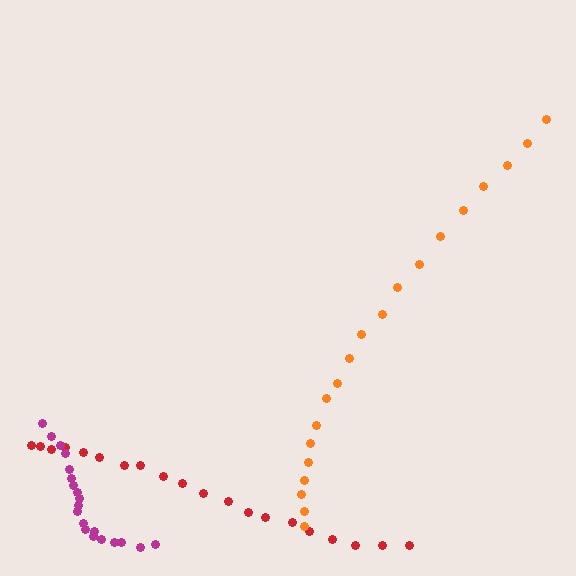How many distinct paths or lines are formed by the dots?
There are 3 distinct paths.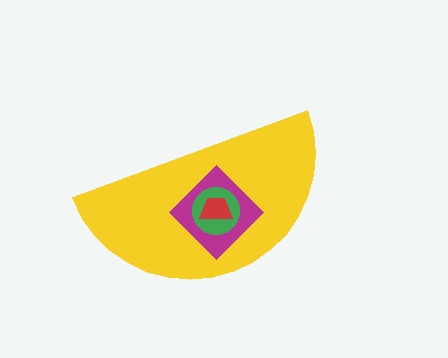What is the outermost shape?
The yellow semicircle.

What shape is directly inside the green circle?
The red trapezoid.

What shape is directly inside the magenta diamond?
The green circle.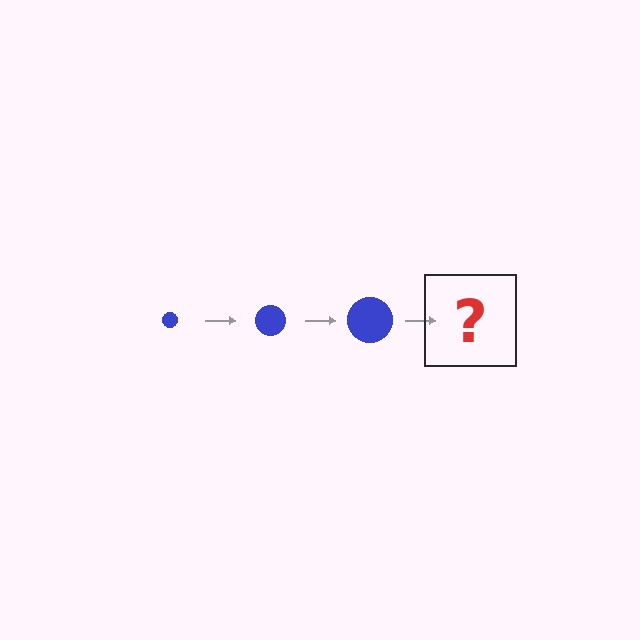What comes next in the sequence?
The next element should be a blue circle, larger than the previous one.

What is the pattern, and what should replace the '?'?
The pattern is that the circle gets progressively larger each step. The '?' should be a blue circle, larger than the previous one.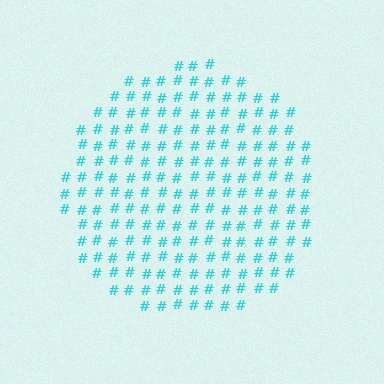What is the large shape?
The large shape is a circle.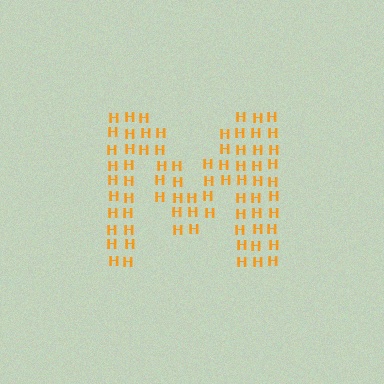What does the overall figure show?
The overall figure shows the letter M.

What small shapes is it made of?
It is made of small letter H's.